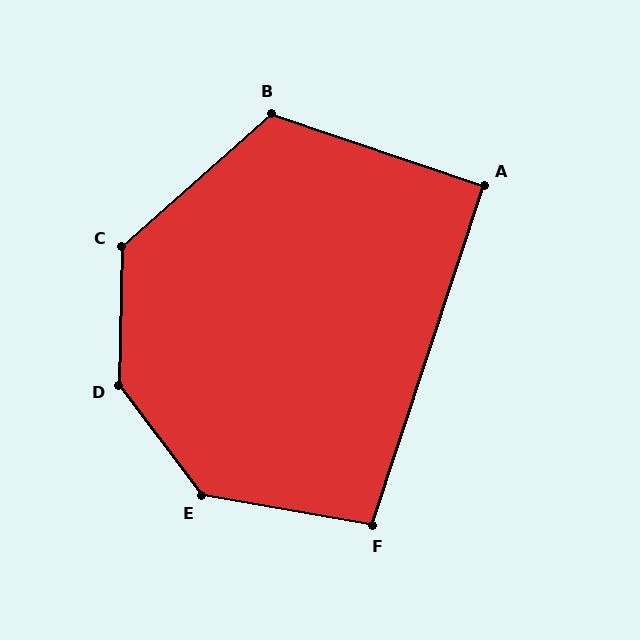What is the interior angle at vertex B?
Approximately 120 degrees (obtuse).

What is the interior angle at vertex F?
Approximately 98 degrees (obtuse).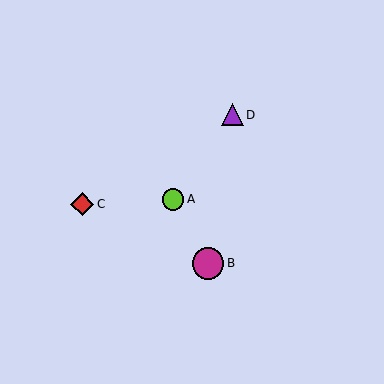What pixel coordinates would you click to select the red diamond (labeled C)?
Click at (82, 204) to select the red diamond C.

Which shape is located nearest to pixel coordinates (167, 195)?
The lime circle (labeled A) at (173, 199) is nearest to that location.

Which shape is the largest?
The magenta circle (labeled B) is the largest.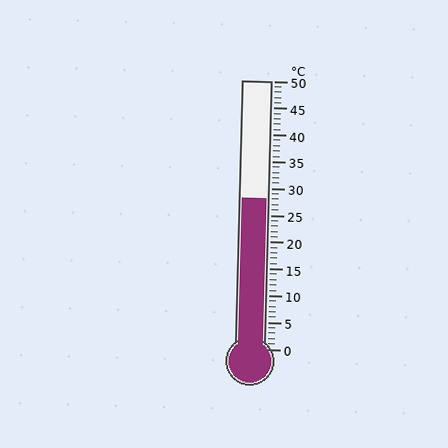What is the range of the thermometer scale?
The thermometer scale ranges from 0°C to 50°C.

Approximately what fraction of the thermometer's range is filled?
The thermometer is filled to approximately 55% of its range.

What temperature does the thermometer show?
The thermometer shows approximately 28°C.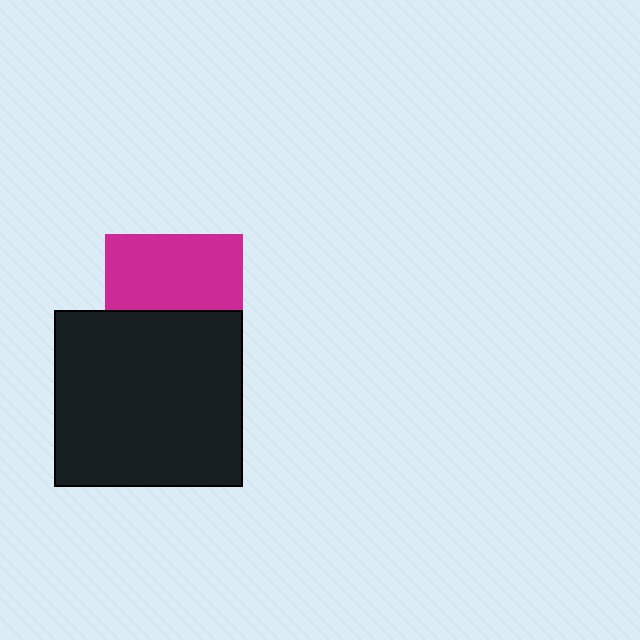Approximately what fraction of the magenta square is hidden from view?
Roughly 45% of the magenta square is hidden behind the black rectangle.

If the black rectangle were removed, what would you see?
You would see the complete magenta square.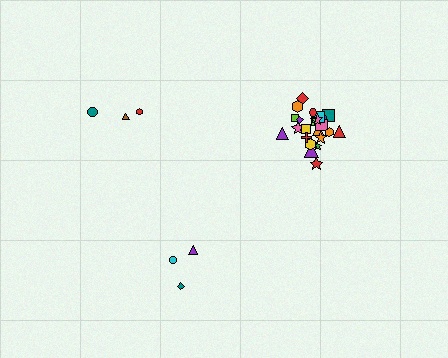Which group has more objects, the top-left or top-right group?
The top-right group.